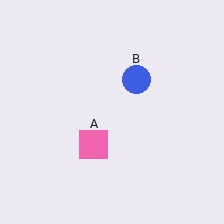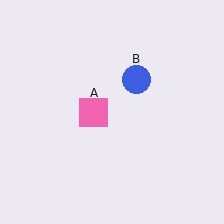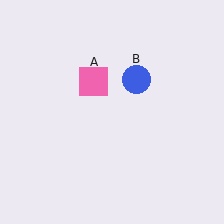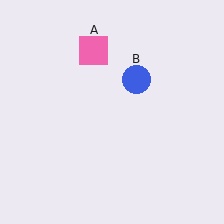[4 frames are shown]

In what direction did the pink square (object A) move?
The pink square (object A) moved up.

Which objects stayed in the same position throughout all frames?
Blue circle (object B) remained stationary.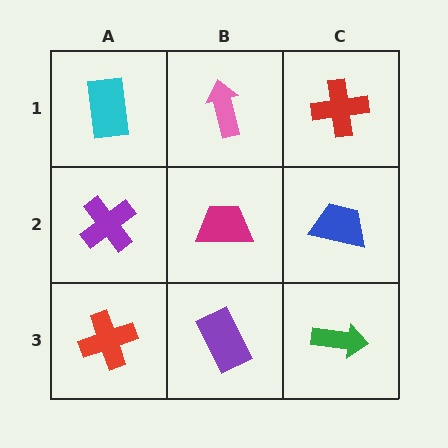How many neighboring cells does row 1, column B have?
3.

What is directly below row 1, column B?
A magenta trapezoid.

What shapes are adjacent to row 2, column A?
A cyan rectangle (row 1, column A), a red cross (row 3, column A), a magenta trapezoid (row 2, column B).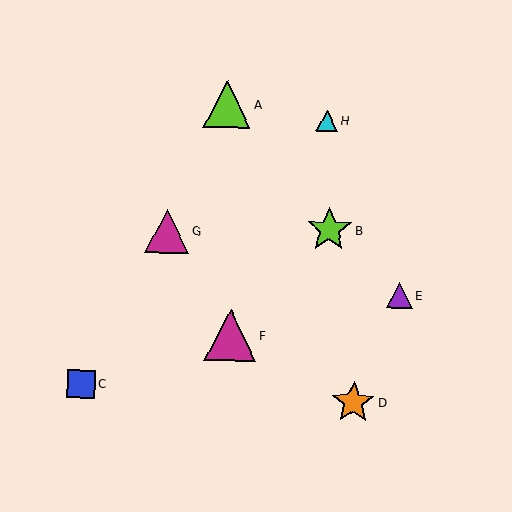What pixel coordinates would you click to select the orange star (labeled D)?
Click at (353, 402) to select the orange star D.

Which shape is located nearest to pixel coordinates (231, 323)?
The magenta triangle (labeled F) at (230, 335) is nearest to that location.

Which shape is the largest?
The magenta triangle (labeled F) is the largest.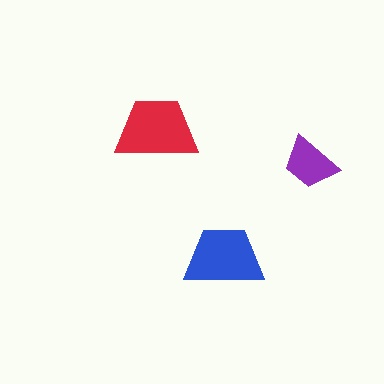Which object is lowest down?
The blue trapezoid is bottommost.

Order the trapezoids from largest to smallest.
the red one, the blue one, the purple one.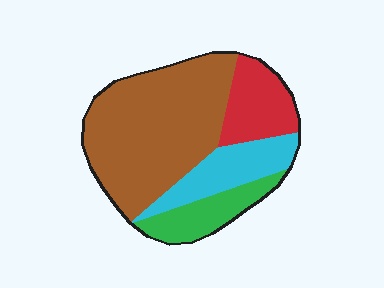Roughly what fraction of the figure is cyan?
Cyan takes up about one sixth (1/6) of the figure.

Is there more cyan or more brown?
Brown.